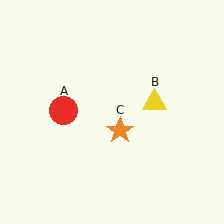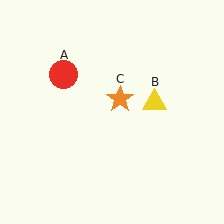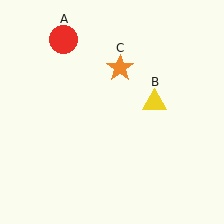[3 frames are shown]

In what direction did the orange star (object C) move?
The orange star (object C) moved up.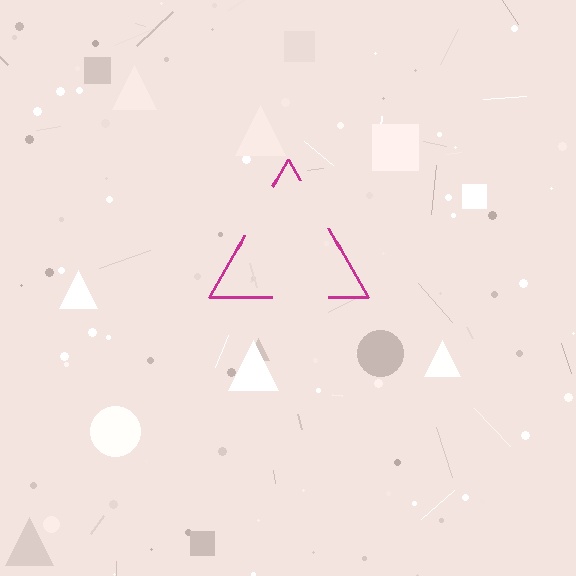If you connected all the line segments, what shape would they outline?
They would outline a triangle.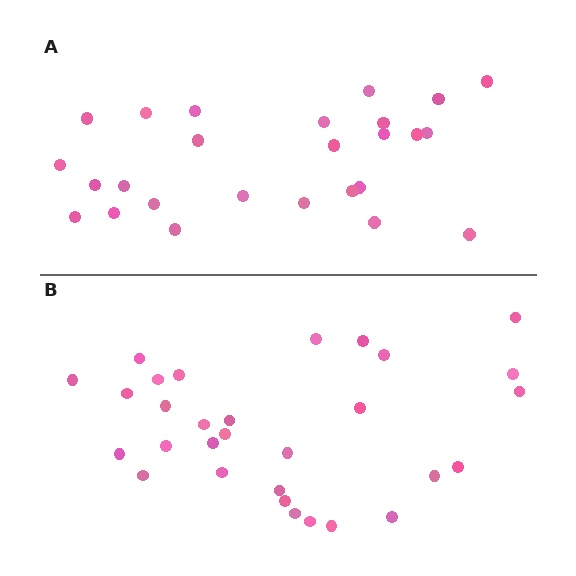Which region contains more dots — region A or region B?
Region B (the bottom region) has more dots.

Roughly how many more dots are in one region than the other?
Region B has about 4 more dots than region A.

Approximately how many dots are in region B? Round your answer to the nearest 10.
About 30 dots.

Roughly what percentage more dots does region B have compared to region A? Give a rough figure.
About 15% more.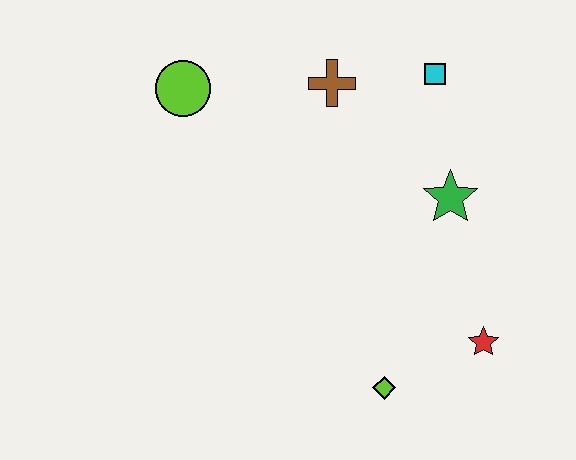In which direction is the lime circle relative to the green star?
The lime circle is to the left of the green star.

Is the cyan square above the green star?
Yes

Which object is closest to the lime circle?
The brown cross is closest to the lime circle.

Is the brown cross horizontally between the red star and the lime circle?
Yes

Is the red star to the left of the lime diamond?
No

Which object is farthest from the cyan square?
The lime diamond is farthest from the cyan square.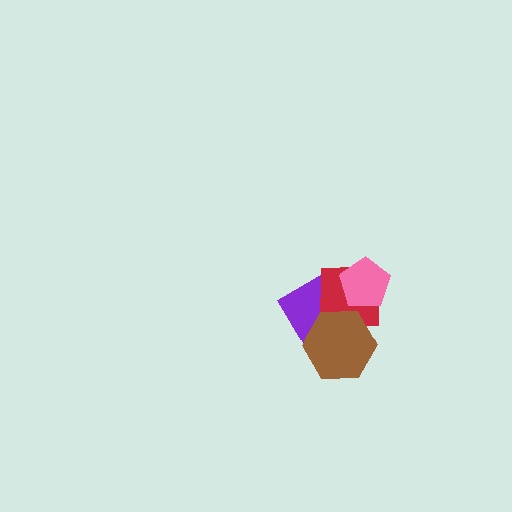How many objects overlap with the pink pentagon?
1 object overlaps with the pink pentagon.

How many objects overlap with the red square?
3 objects overlap with the red square.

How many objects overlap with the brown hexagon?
2 objects overlap with the brown hexagon.